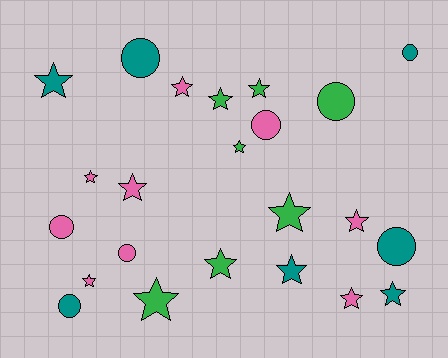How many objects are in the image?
There are 23 objects.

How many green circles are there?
There is 1 green circle.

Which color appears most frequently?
Pink, with 9 objects.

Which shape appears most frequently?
Star, with 15 objects.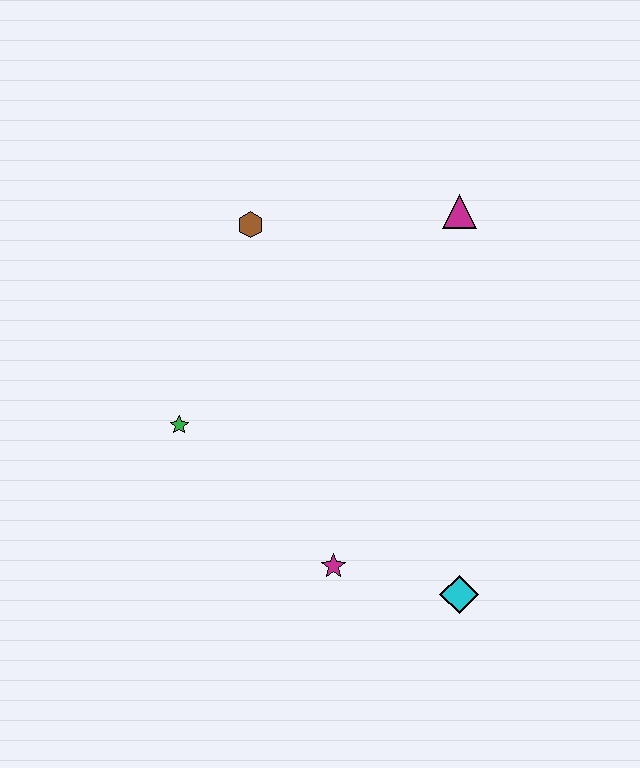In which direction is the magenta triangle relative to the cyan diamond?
The magenta triangle is above the cyan diamond.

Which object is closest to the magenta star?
The cyan diamond is closest to the magenta star.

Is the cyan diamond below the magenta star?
Yes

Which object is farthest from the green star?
The magenta triangle is farthest from the green star.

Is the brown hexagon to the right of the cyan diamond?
No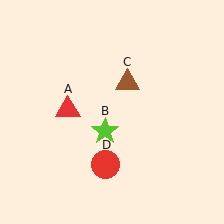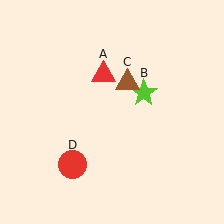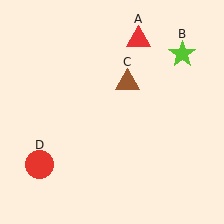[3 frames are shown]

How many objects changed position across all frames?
3 objects changed position: red triangle (object A), lime star (object B), red circle (object D).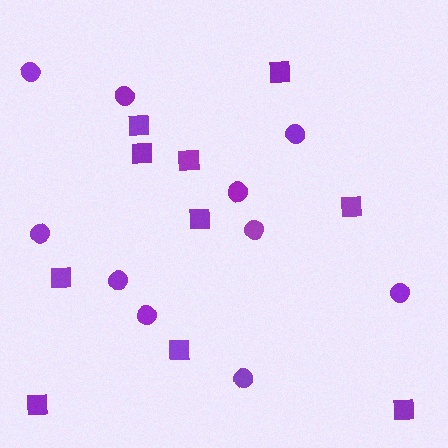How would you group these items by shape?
There are 2 groups: one group of squares (10) and one group of circles (10).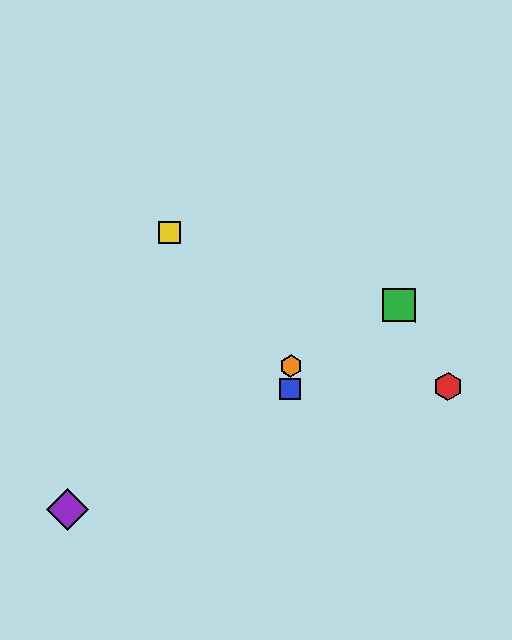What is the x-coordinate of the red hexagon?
The red hexagon is at x≈448.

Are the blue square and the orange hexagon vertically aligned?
Yes, both are at x≈290.